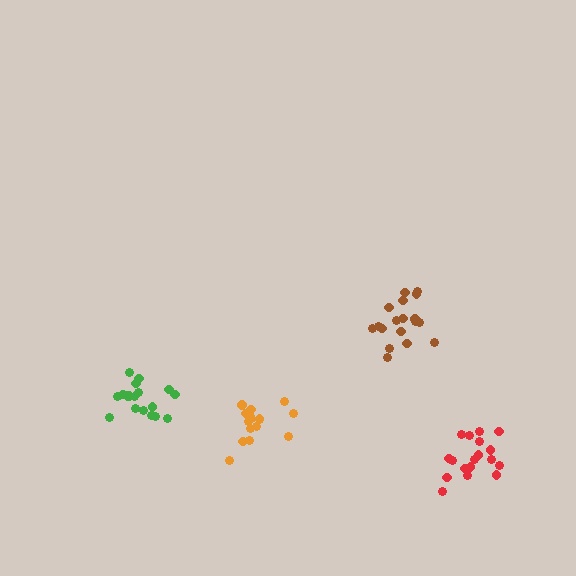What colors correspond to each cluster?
The clusters are colored: green, red, brown, orange.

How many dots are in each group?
Group 1: 18 dots, Group 2: 18 dots, Group 3: 18 dots, Group 4: 16 dots (70 total).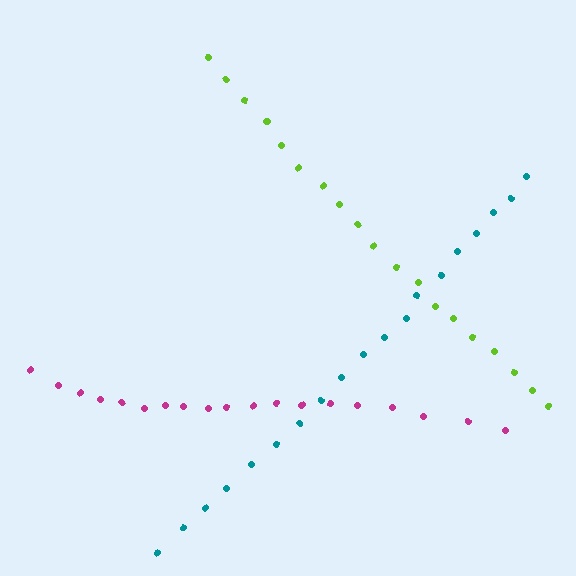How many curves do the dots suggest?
There are 3 distinct paths.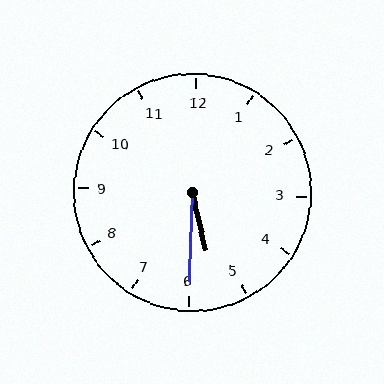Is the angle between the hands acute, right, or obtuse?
It is acute.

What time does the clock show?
5:30.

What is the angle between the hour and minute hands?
Approximately 15 degrees.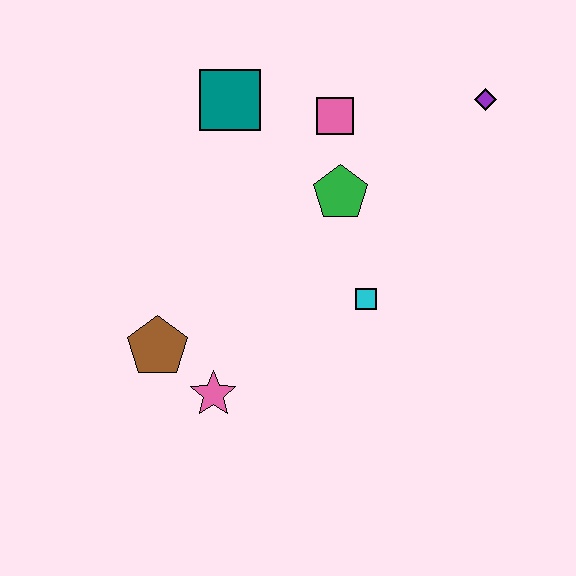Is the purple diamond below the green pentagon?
No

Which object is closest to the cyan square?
The green pentagon is closest to the cyan square.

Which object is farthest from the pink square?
The pink star is farthest from the pink square.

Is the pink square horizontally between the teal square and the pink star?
No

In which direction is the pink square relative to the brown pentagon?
The pink square is above the brown pentagon.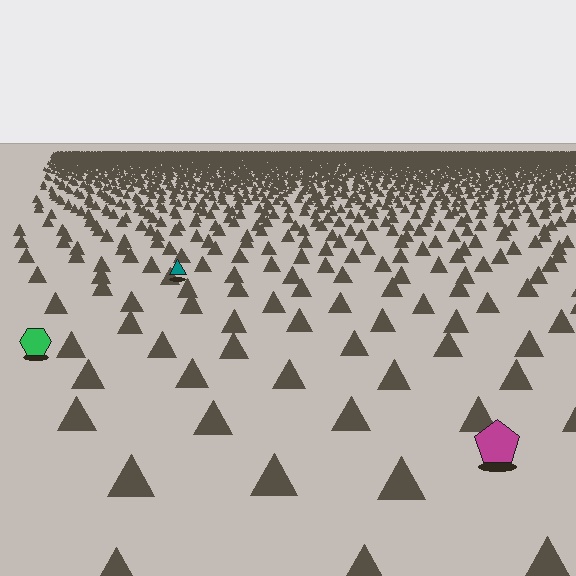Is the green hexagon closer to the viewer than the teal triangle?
Yes. The green hexagon is closer — you can tell from the texture gradient: the ground texture is coarser near it.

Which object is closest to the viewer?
The magenta pentagon is closest. The texture marks near it are larger and more spread out.